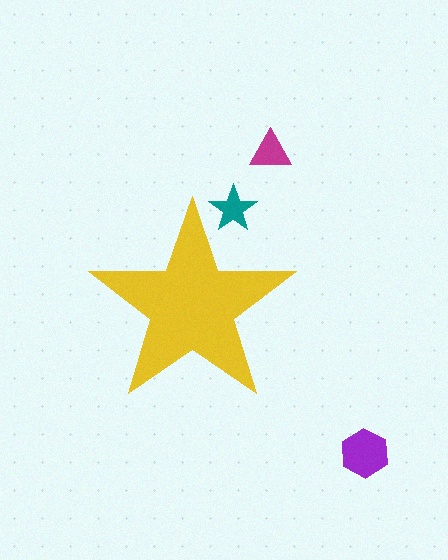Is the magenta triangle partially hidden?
No, the magenta triangle is fully visible.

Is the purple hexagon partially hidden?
No, the purple hexagon is fully visible.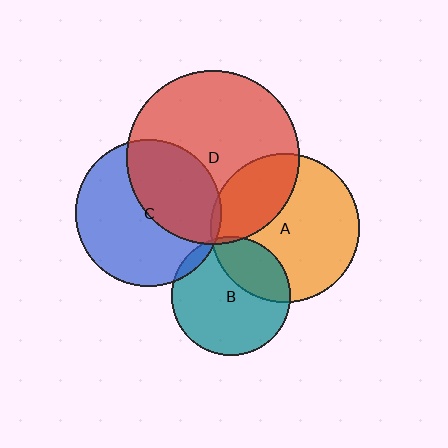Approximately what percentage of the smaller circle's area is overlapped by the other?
Approximately 30%.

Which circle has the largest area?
Circle D (red).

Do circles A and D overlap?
Yes.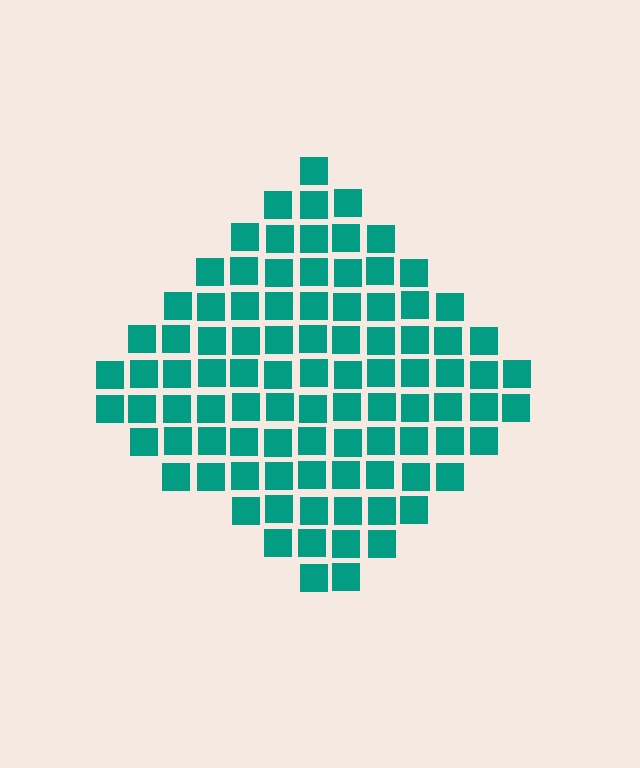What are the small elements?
The small elements are squares.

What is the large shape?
The large shape is a diamond.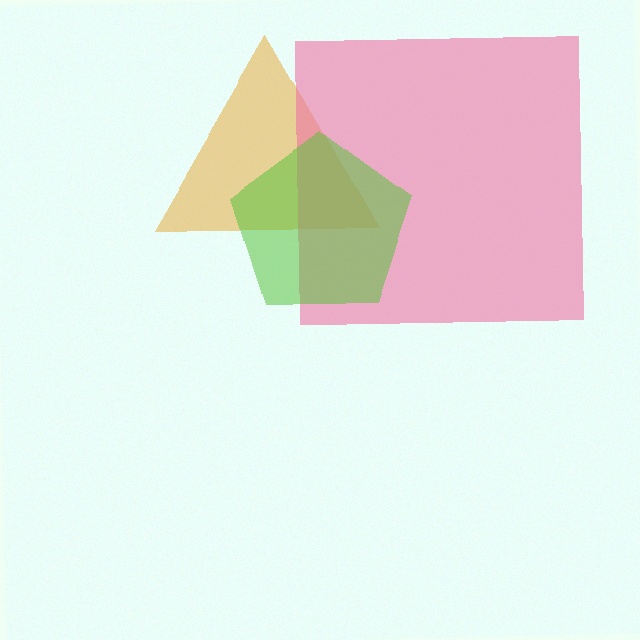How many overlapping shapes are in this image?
There are 3 overlapping shapes in the image.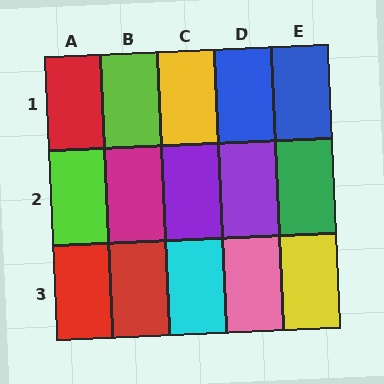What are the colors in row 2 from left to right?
Lime, magenta, purple, purple, green.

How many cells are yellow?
2 cells are yellow.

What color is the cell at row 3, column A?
Red.